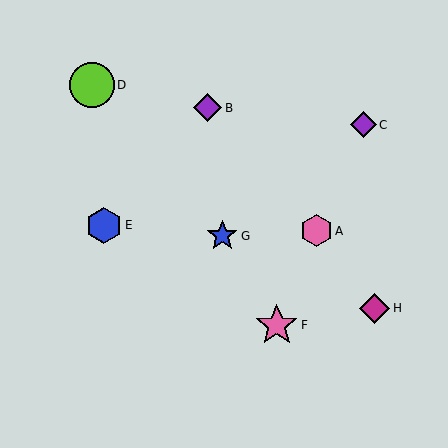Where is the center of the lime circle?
The center of the lime circle is at (92, 85).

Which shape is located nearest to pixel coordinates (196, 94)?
The purple diamond (labeled B) at (208, 108) is nearest to that location.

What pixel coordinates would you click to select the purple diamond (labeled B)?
Click at (208, 108) to select the purple diamond B.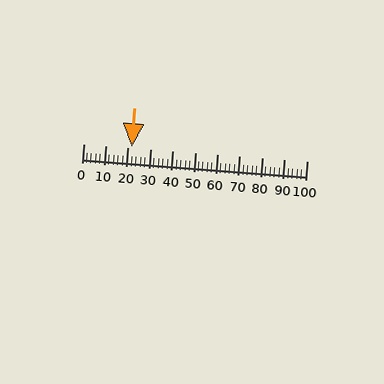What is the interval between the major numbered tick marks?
The major tick marks are spaced 10 units apart.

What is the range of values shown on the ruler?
The ruler shows values from 0 to 100.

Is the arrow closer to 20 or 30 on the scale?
The arrow is closer to 20.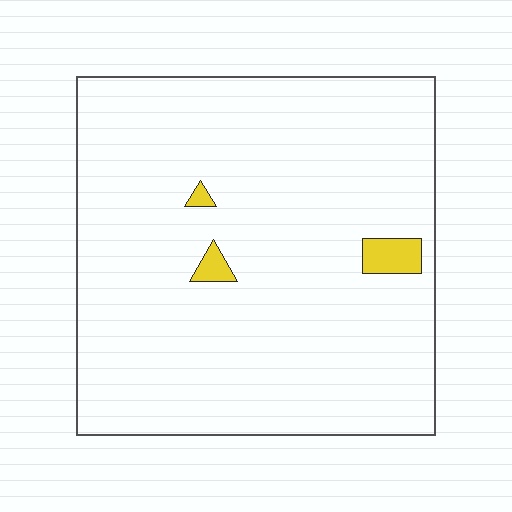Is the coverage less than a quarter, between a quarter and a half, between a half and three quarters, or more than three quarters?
Less than a quarter.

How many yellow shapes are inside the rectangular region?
3.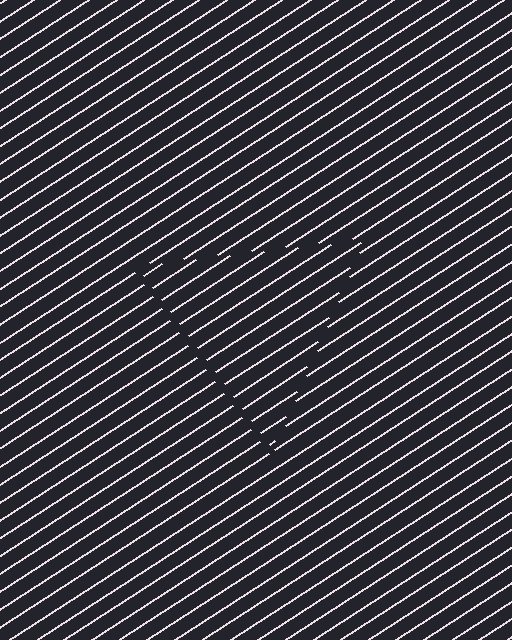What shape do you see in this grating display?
An illusory triangle. The interior of the shape contains the same grating, shifted by half a period — the contour is defined by the phase discontinuity where line-ends from the inner and outer gratings abut.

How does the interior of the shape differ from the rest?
The interior of the shape contains the same grating, shifted by half a period — the contour is defined by the phase discontinuity where line-ends from the inner and outer gratings abut.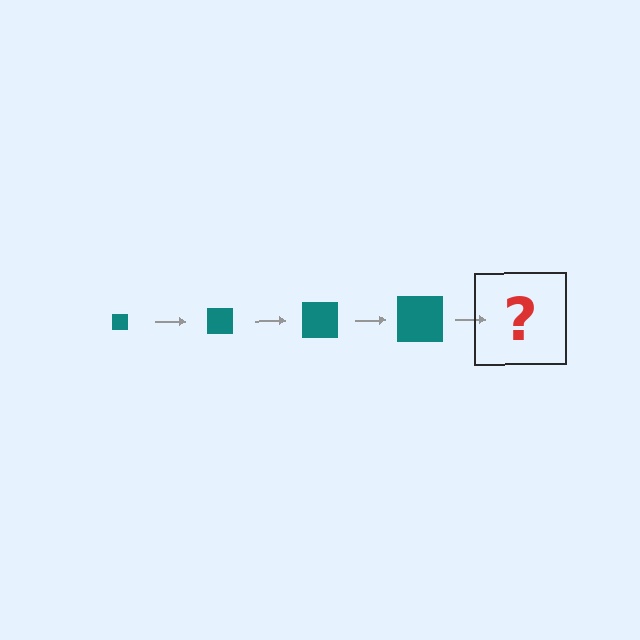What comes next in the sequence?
The next element should be a teal square, larger than the previous one.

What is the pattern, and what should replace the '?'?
The pattern is that the square gets progressively larger each step. The '?' should be a teal square, larger than the previous one.